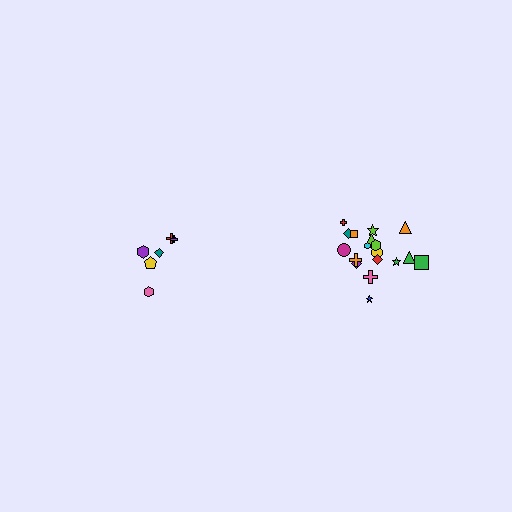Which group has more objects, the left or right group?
The right group.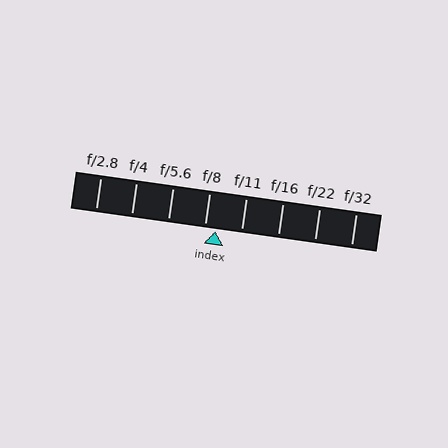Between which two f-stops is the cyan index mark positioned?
The index mark is between f/8 and f/11.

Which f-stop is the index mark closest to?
The index mark is closest to f/8.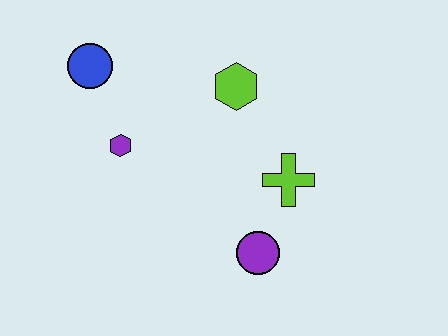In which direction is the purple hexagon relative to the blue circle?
The purple hexagon is below the blue circle.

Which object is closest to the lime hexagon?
The lime cross is closest to the lime hexagon.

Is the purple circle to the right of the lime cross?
No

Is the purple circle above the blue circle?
No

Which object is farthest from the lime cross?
The blue circle is farthest from the lime cross.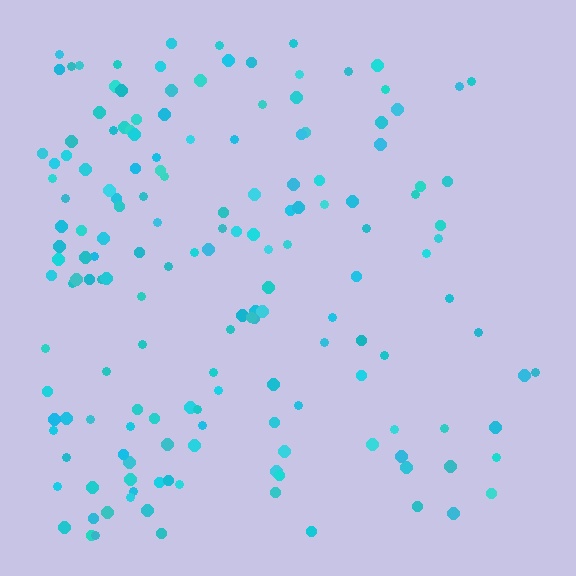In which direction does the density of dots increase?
From right to left, with the left side densest.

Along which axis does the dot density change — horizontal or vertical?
Horizontal.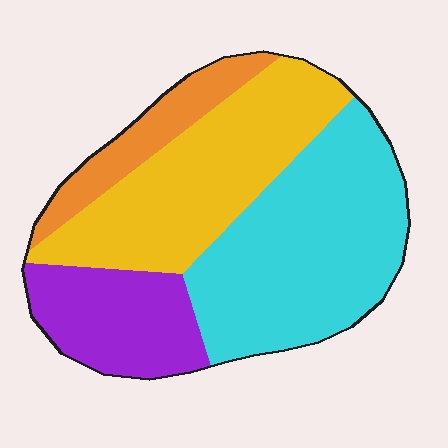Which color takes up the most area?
Cyan, at roughly 40%.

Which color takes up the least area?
Orange, at roughly 10%.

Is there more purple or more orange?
Purple.